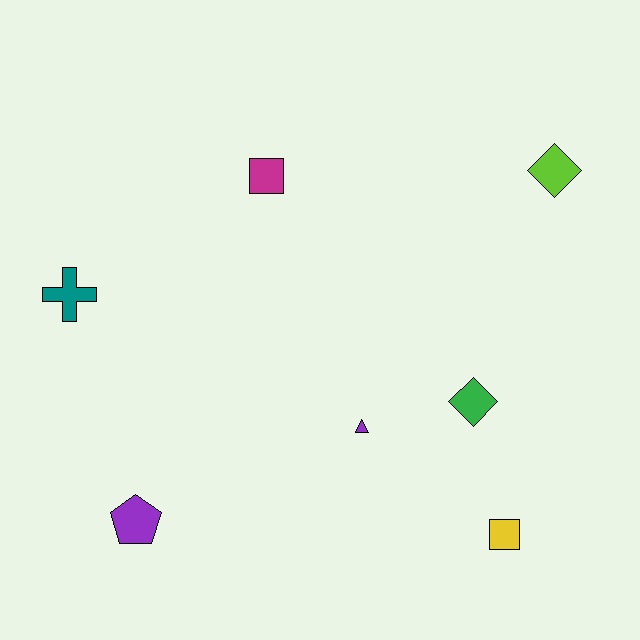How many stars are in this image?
There are no stars.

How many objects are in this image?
There are 7 objects.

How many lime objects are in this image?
There is 1 lime object.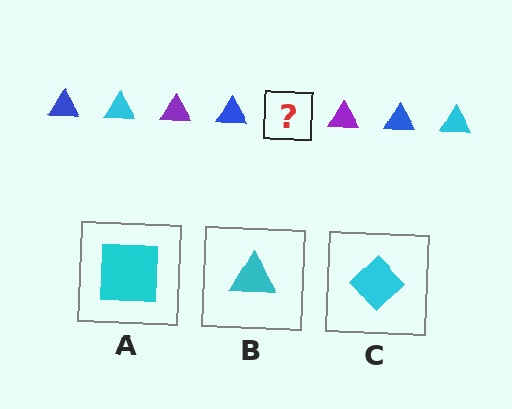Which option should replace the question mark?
Option B.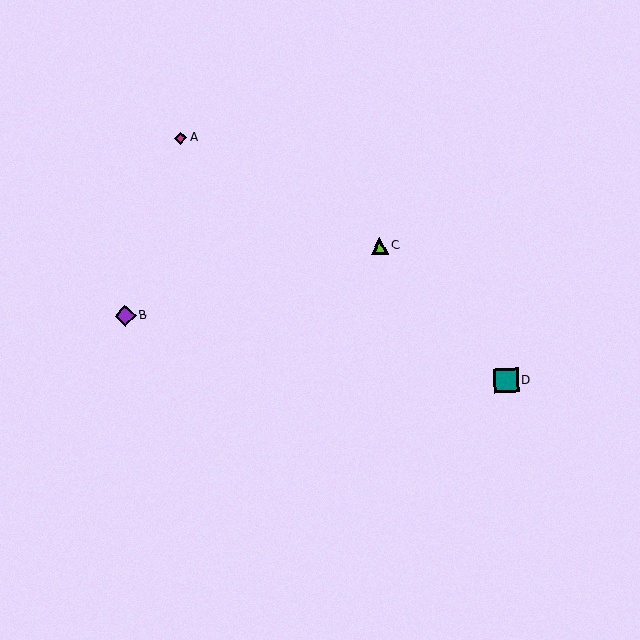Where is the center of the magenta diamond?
The center of the magenta diamond is at (181, 138).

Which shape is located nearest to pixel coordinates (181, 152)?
The magenta diamond (labeled A) at (181, 138) is nearest to that location.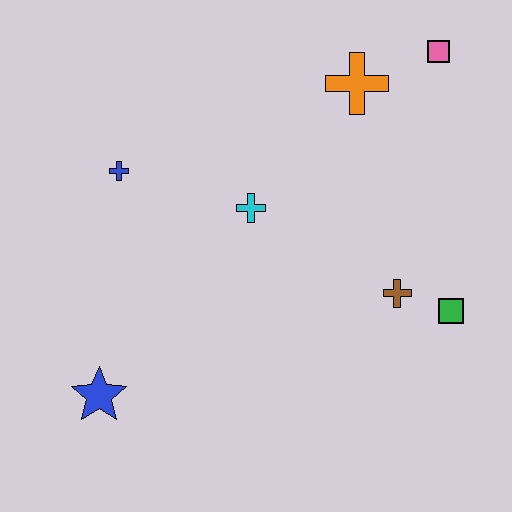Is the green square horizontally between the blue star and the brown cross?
No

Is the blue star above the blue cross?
No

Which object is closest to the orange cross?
The pink square is closest to the orange cross.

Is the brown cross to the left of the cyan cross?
No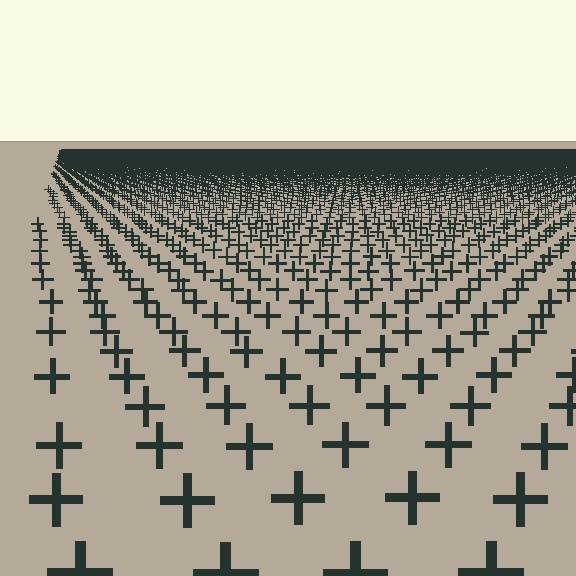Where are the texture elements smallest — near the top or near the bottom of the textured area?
Near the top.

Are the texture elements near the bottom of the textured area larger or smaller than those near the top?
Larger. Near the bottom, elements are closer to the viewer and appear at a bigger on-screen size.